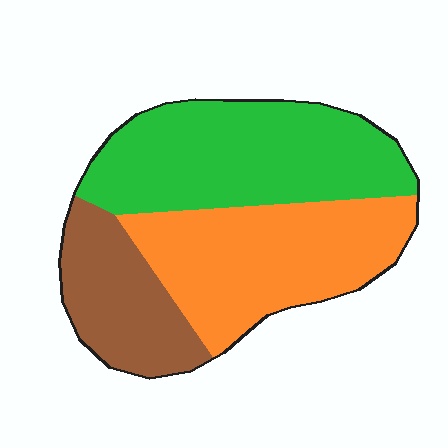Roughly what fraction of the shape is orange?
Orange takes up between a third and a half of the shape.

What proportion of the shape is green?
Green takes up about two fifths (2/5) of the shape.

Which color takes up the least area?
Brown, at roughly 20%.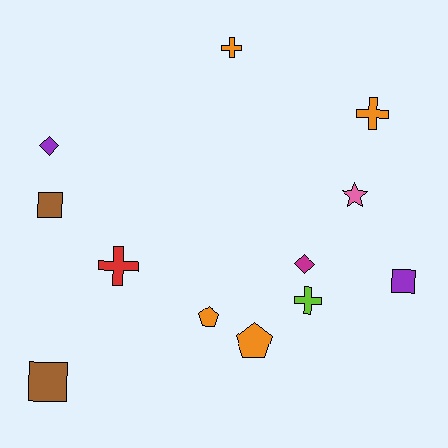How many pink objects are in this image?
There is 1 pink object.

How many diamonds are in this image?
There are 2 diamonds.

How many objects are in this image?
There are 12 objects.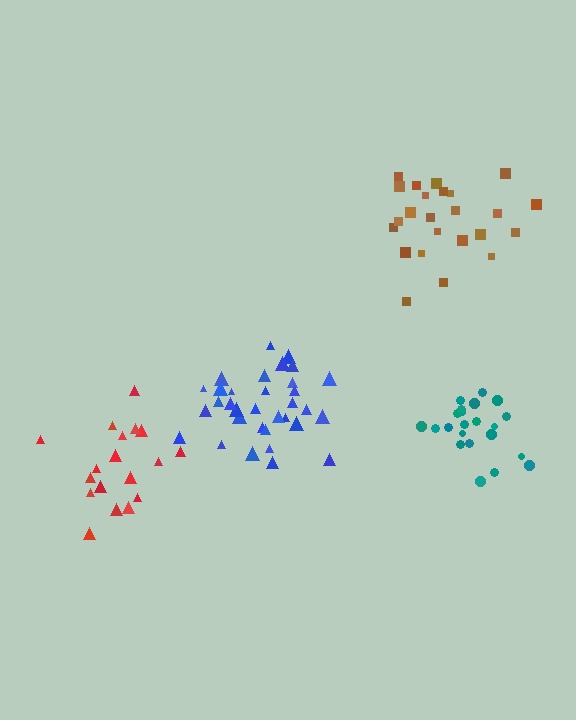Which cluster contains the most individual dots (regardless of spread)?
Blue (33).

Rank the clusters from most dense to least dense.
teal, blue, brown, red.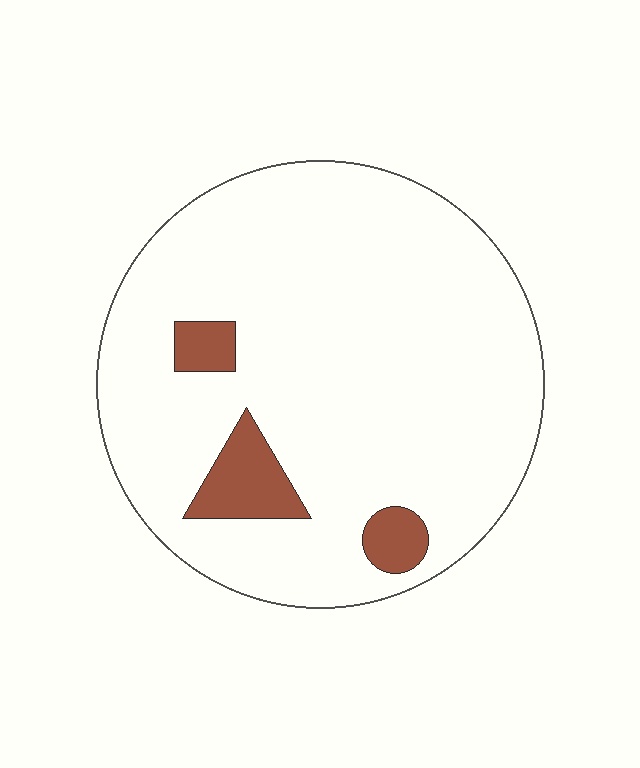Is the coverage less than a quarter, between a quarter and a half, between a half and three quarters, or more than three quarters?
Less than a quarter.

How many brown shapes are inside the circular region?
3.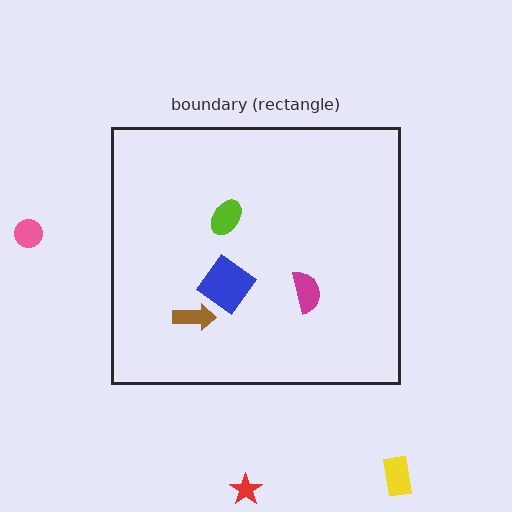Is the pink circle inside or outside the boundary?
Outside.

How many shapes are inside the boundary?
4 inside, 3 outside.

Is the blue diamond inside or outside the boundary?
Inside.